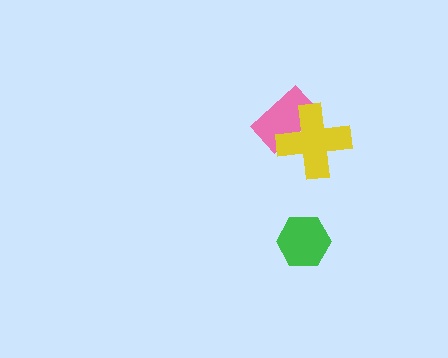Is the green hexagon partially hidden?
No, no other shape covers it.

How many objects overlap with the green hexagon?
0 objects overlap with the green hexagon.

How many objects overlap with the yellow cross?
1 object overlaps with the yellow cross.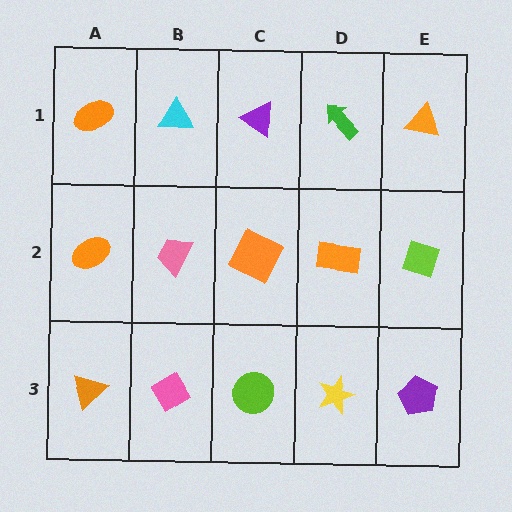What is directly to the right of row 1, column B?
A purple triangle.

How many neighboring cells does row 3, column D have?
3.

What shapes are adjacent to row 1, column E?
A lime diamond (row 2, column E), a green arrow (row 1, column D).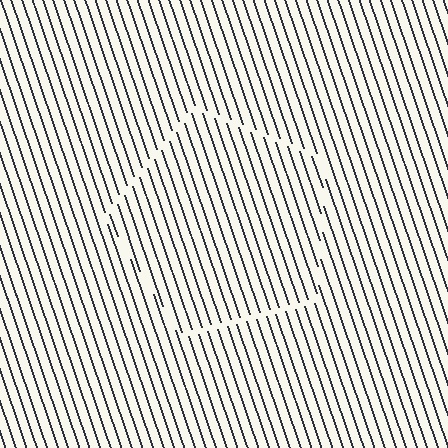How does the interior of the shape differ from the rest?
The interior of the shape contains the same grating, shifted by half a period — the contour is defined by the phase discontinuity where line-ends from the inner and outer gratings abut.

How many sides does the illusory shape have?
5 sides — the line-ends trace a pentagon.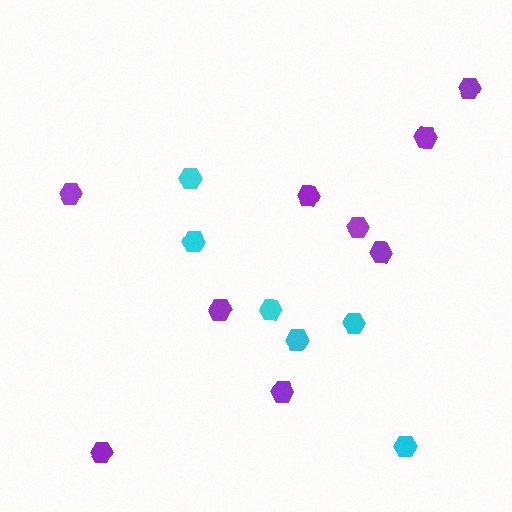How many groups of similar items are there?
There are 2 groups: one group of cyan hexagons (6) and one group of purple hexagons (9).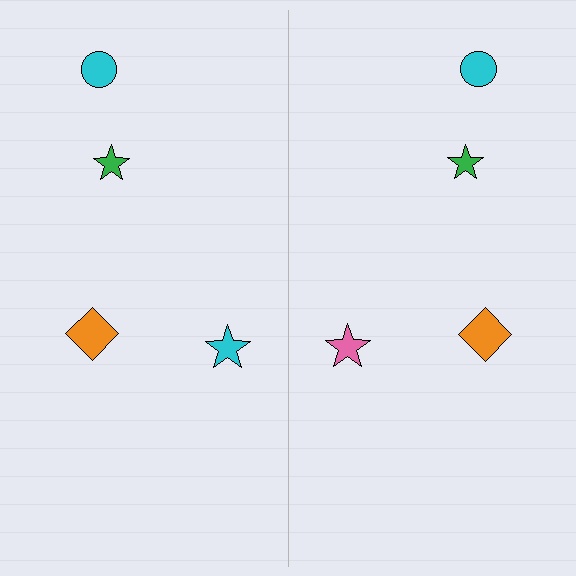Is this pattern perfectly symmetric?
No, the pattern is not perfectly symmetric. The pink star on the right side breaks the symmetry — its mirror counterpart is cyan.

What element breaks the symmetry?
The pink star on the right side breaks the symmetry — its mirror counterpart is cyan.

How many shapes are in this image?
There are 8 shapes in this image.